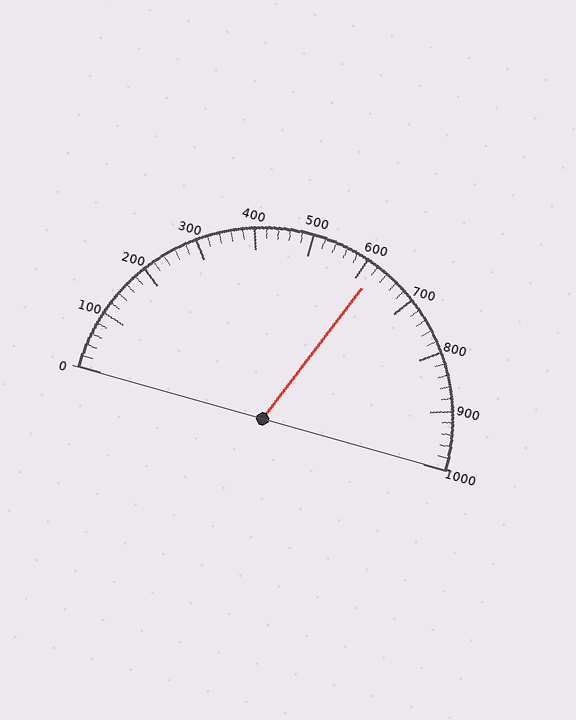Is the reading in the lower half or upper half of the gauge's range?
The reading is in the upper half of the range (0 to 1000).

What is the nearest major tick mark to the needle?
The nearest major tick mark is 600.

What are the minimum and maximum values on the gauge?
The gauge ranges from 0 to 1000.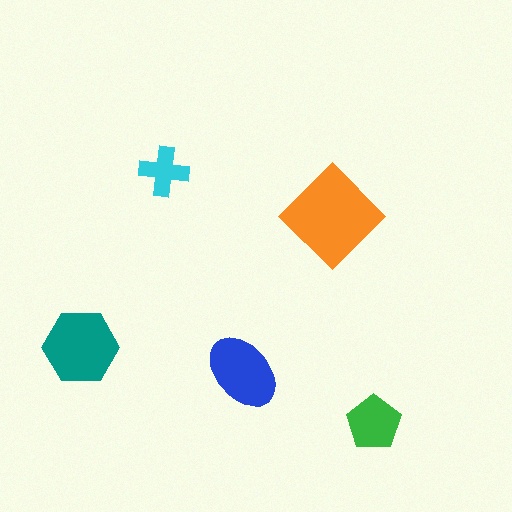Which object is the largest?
The orange diamond.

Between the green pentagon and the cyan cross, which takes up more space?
The green pentagon.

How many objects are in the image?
There are 5 objects in the image.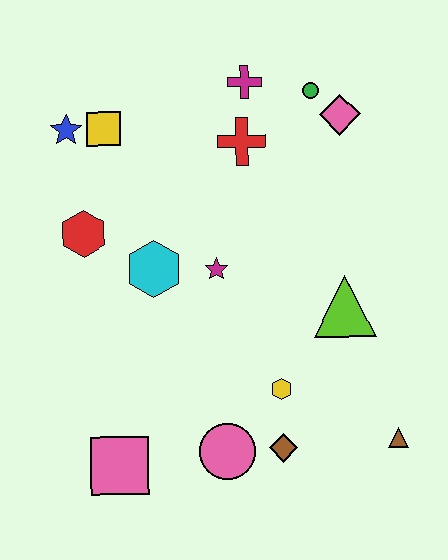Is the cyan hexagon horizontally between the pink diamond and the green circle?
No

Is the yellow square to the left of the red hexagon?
No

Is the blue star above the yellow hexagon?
Yes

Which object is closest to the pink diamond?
The green circle is closest to the pink diamond.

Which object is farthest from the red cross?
The pink square is farthest from the red cross.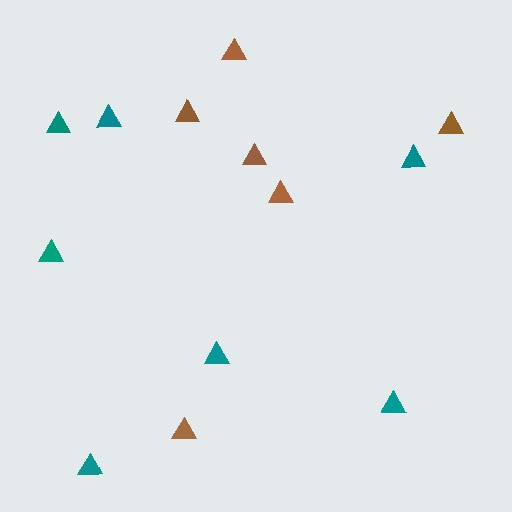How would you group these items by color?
There are 2 groups: one group of teal triangles (7) and one group of brown triangles (6).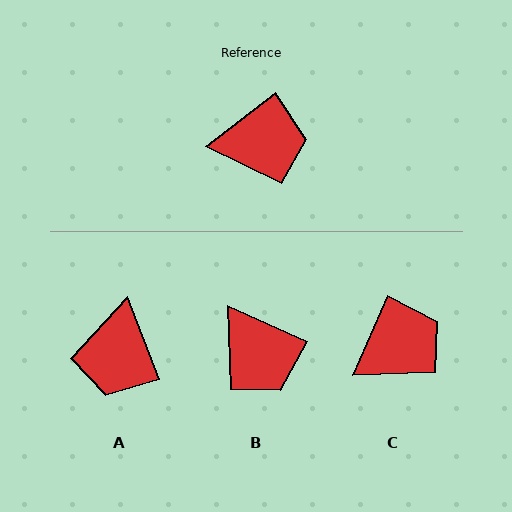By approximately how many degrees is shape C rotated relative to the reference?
Approximately 28 degrees counter-clockwise.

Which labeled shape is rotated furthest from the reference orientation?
A, about 107 degrees away.